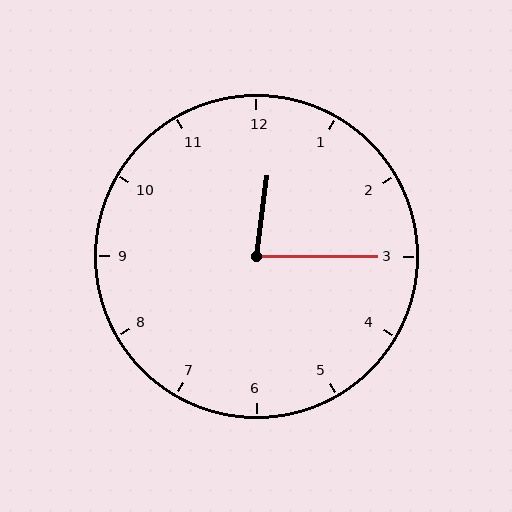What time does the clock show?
12:15.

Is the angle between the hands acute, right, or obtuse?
It is acute.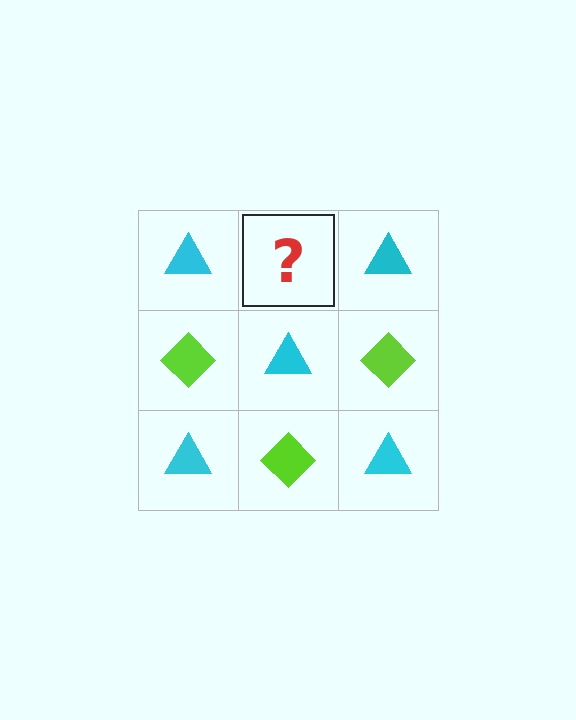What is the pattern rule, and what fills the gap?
The rule is that it alternates cyan triangle and lime diamond in a checkerboard pattern. The gap should be filled with a lime diamond.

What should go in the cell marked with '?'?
The missing cell should contain a lime diamond.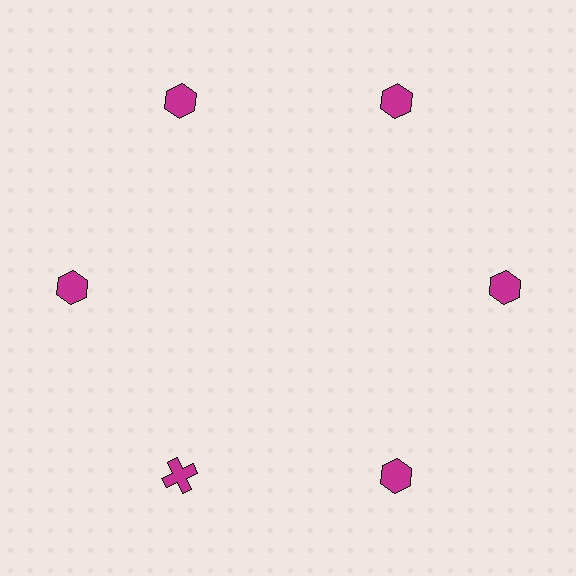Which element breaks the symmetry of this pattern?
The magenta cross at roughly the 7 o'clock position breaks the symmetry. All other shapes are magenta hexagons.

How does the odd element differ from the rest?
It has a different shape: cross instead of hexagon.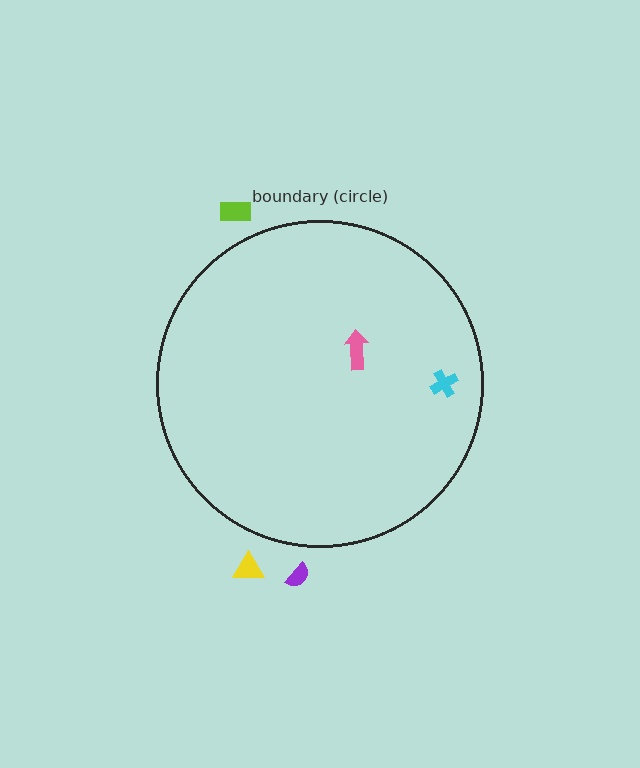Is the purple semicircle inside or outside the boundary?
Outside.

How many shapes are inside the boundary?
2 inside, 3 outside.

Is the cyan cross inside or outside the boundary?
Inside.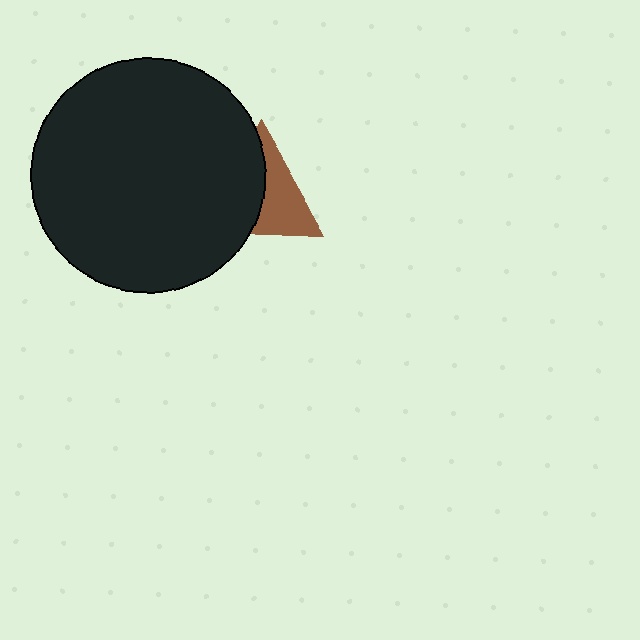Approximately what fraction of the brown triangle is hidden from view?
Roughly 53% of the brown triangle is hidden behind the black circle.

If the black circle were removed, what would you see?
You would see the complete brown triangle.